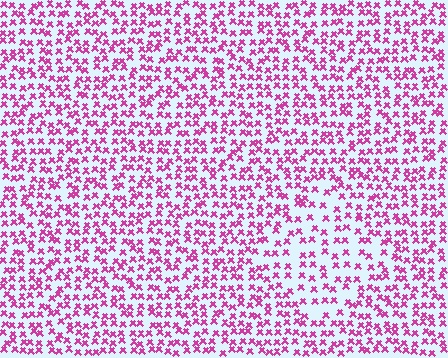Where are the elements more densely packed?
The elements are more densely packed outside the diamond boundary.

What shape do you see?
I see a diamond.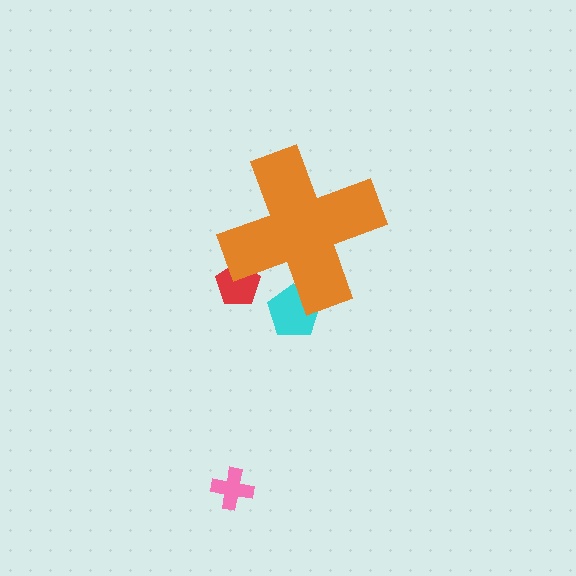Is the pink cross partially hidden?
No, the pink cross is fully visible.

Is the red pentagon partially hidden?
Yes, the red pentagon is partially hidden behind the orange cross.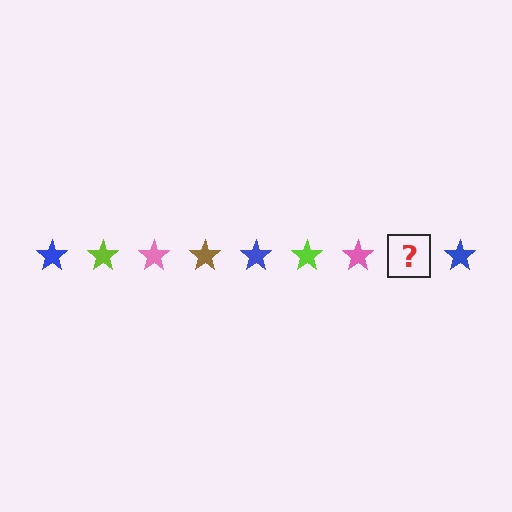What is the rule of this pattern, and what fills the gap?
The rule is that the pattern cycles through blue, lime, pink, brown stars. The gap should be filled with a brown star.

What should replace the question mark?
The question mark should be replaced with a brown star.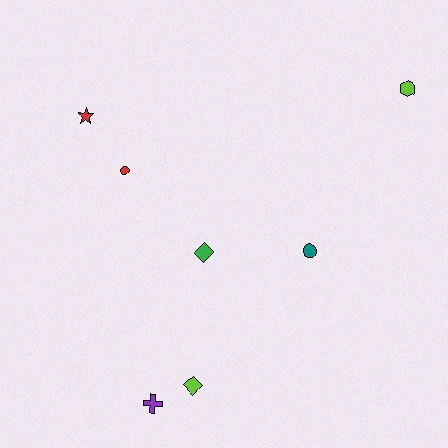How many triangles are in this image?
There are no triangles.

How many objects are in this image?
There are 7 objects.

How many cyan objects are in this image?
There are no cyan objects.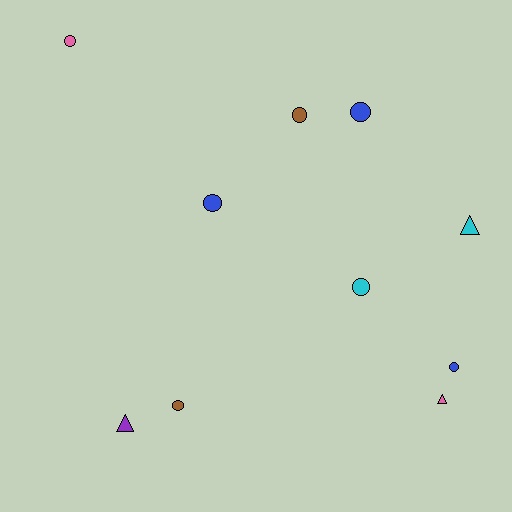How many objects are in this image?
There are 10 objects.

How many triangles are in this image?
There are 3 triangles.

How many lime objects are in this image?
There are no lime objects.